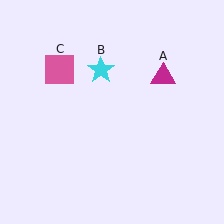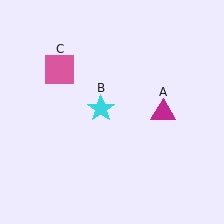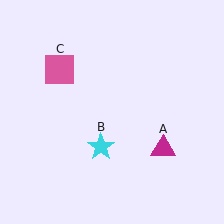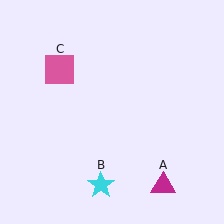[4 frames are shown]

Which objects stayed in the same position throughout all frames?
Pink square (object C) remained stationary.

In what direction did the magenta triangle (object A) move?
The magenta triangle (object A) moved down.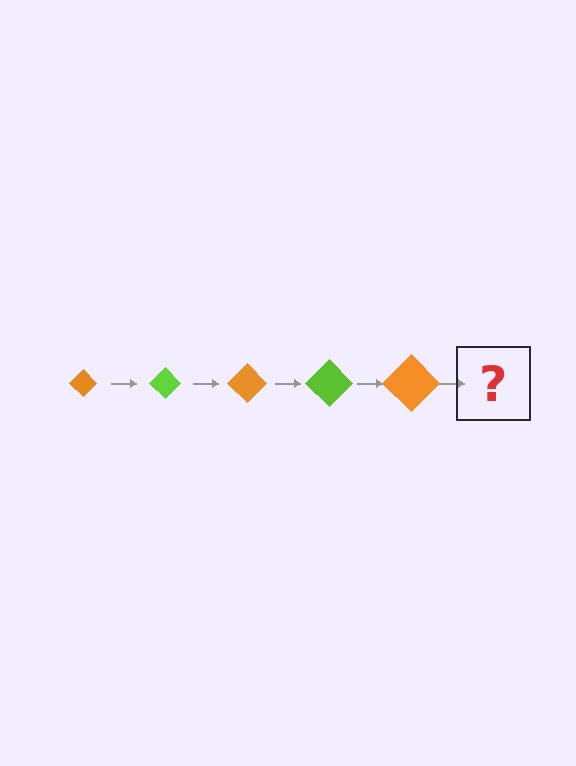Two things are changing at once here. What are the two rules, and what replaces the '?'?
The two rules are that the diamond grows larger each step and the color cycles through orange and lime. The '?' should be a lime diamond, larger than the previous one.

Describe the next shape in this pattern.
It should be a lime diamond, larger than the previous one.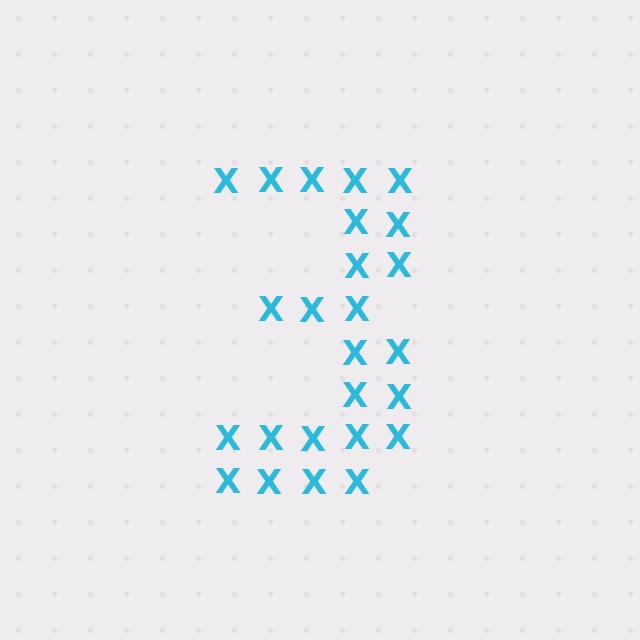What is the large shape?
The large shape is the digit 3.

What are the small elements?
The small elements are letter X's.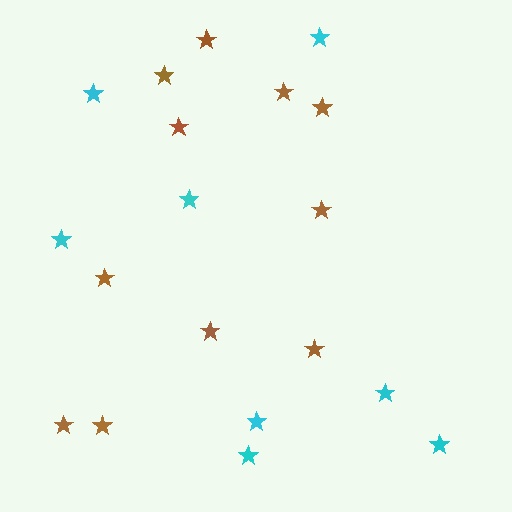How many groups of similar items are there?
There are 2 groups: one group of brown stars (11) and one group of cyan stars (8).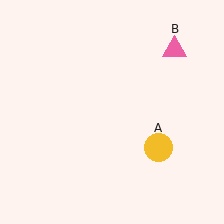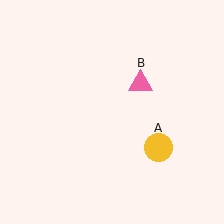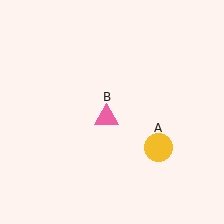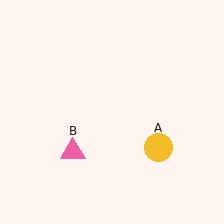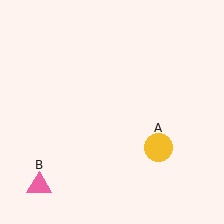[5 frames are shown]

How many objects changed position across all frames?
1 object changed position: pink triangle (object B).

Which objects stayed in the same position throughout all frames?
Yellow circle (object A) remained stationary.